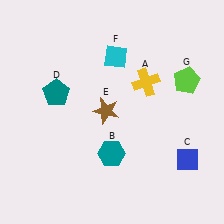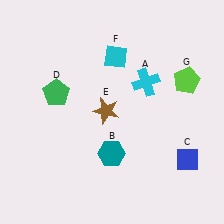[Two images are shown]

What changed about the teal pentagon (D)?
In Image 1, D is teal. In Image 2, it changed to green.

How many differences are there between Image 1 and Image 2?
There are 2 differences between the two images.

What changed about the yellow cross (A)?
In Image 1, A is yellow. In Image 2, it changed to cyan.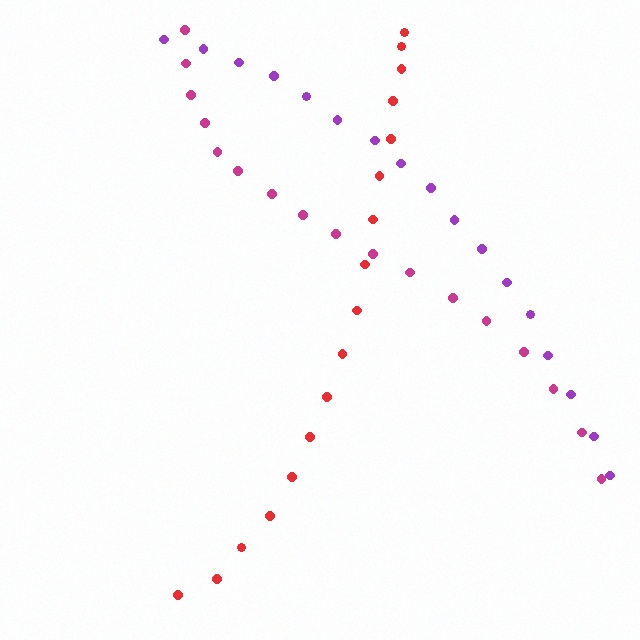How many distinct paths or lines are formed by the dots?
There are 3 distinct paths.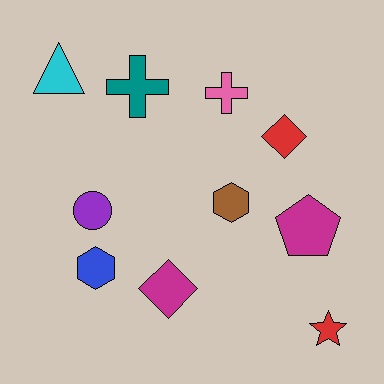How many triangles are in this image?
There is 1 triangle.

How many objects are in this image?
There are 10 objects.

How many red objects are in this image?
There are 2 red objects.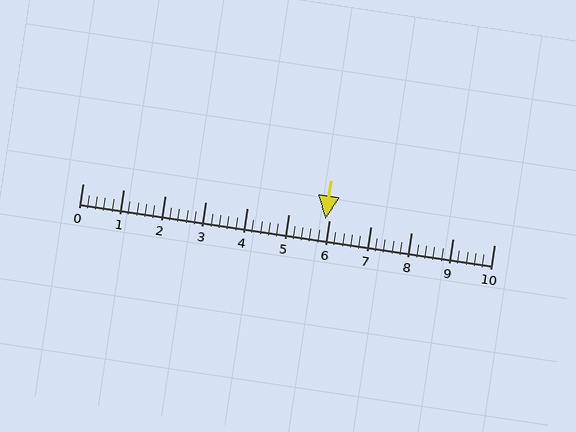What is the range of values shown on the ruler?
The ruler shows values from 0 to 10.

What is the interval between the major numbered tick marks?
The major tick marks are spaced 1 units apart.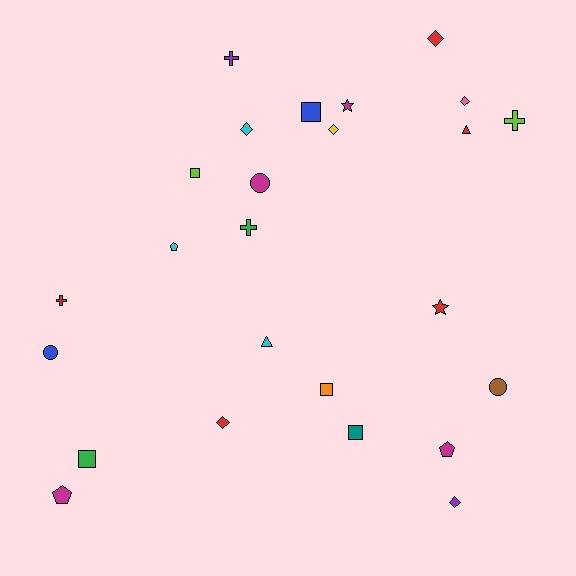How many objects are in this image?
There are 25 objects.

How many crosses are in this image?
There are 4 crosses.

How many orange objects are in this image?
There is 1 orange object.